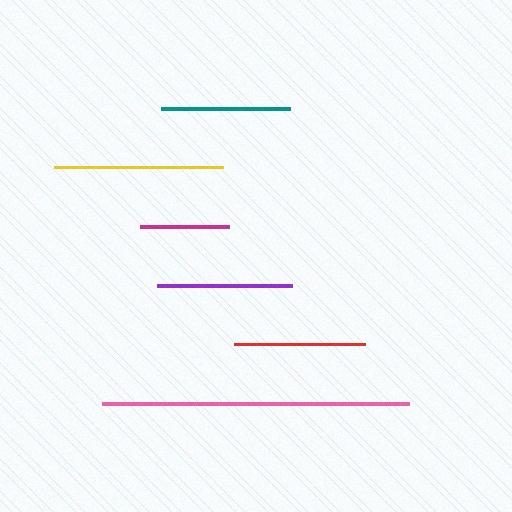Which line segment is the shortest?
The magenta line is the shortest at approximately 89 pixels.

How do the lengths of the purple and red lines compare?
The purple and red lines are approximately the same length.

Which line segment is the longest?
The pink line is the longest at approximately 307 pixels.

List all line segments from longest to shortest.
From longest to shortest: pink, yellow, purple, red, teal, magenta.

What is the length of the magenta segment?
The magenta segment is approximately 89 pixels long.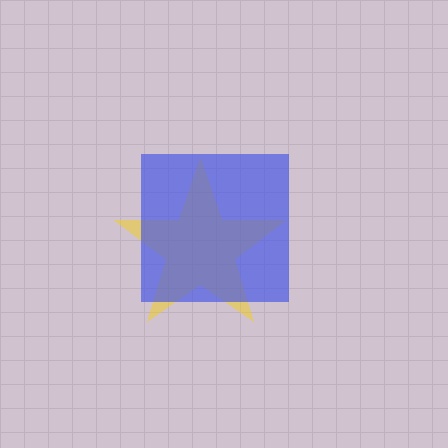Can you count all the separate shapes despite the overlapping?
Yes, there are 2 separate shapes.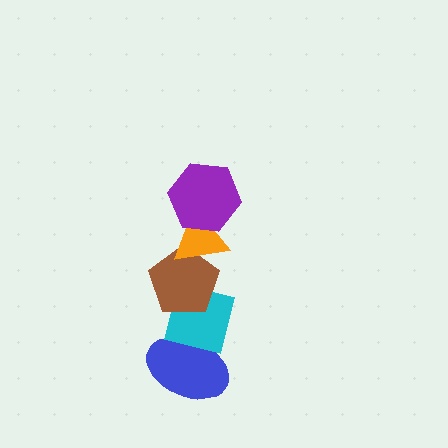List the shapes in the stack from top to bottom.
From top to bottom: the purple hexagon, the orange triangle, the brown pentagon, the cyan square, the blue ellipse.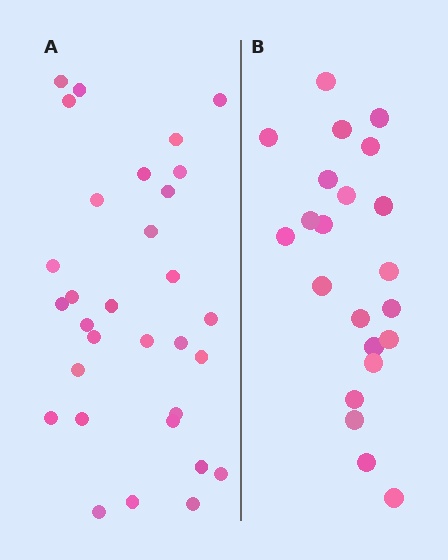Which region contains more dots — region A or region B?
Region A (the left region) has more dots.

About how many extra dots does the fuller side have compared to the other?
Region A has roughly 8 or so more dots than region B.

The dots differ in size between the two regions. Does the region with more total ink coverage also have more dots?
No. Region B has more total ink coverage because its dots are larger, but region A actually contains more individual dots. Total area can be misleading — the number of items is what matters here.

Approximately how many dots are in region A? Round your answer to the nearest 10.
About 30 dots. (The exact count is 31, which rounds to 30.)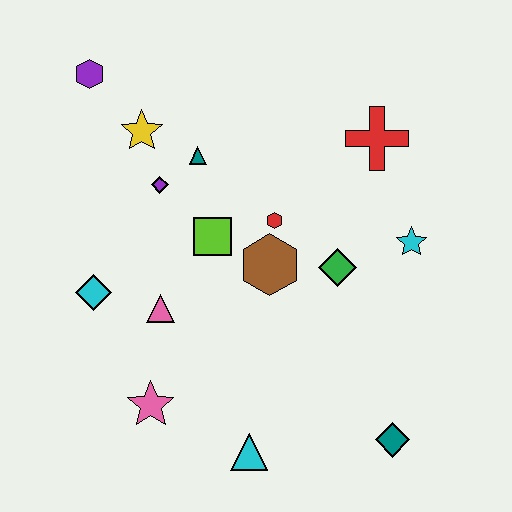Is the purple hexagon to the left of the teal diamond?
Yes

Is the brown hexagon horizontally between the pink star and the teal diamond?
Yes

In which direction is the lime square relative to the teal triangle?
The lime square is below the teal triangle.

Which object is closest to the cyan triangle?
The pink star is closest to the cyan triangle.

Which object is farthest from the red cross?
The pink star is farthest from the red cross.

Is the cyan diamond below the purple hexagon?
Yes